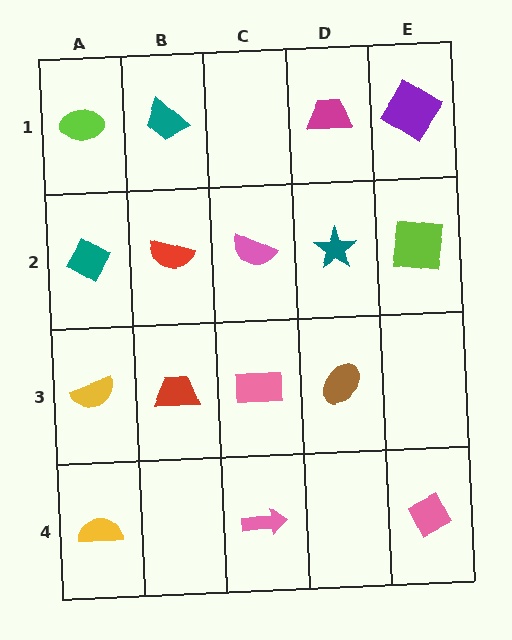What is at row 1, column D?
A magenta trapezoid.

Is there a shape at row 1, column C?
No, that cell is empty.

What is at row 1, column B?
A teal trapezoid.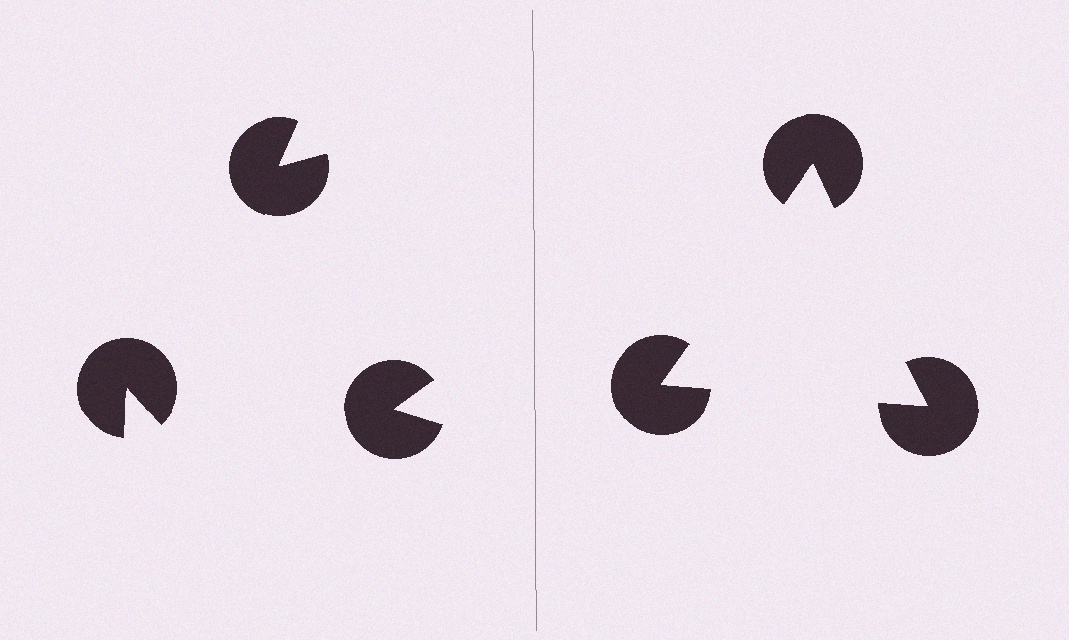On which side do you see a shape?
An illusory triangle appears on the right side. On the left side the wedge cuts are rotated, so no coherent shape forms.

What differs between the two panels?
The pac-man discs are positioned identically on both sides; only the wedge orientations differ. On the right they align to a triangle; on the left they are misaligned.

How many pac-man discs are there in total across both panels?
6 — 3 on each side.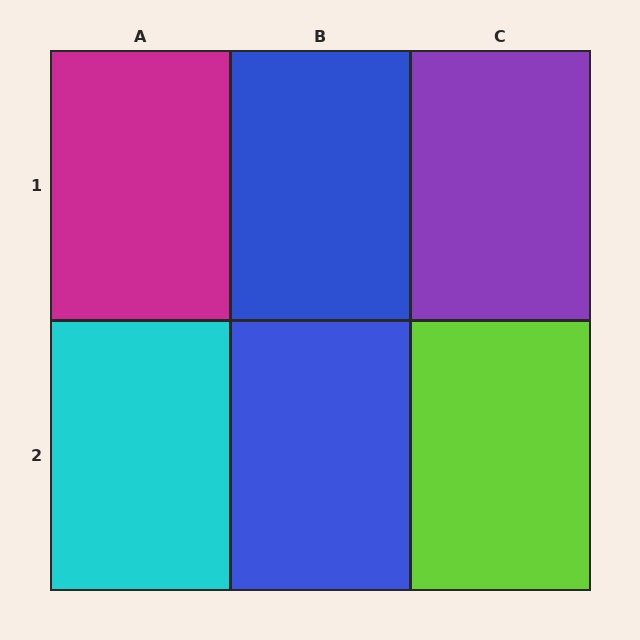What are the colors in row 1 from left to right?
Magenta, blue, purple.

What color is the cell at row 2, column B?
Blue.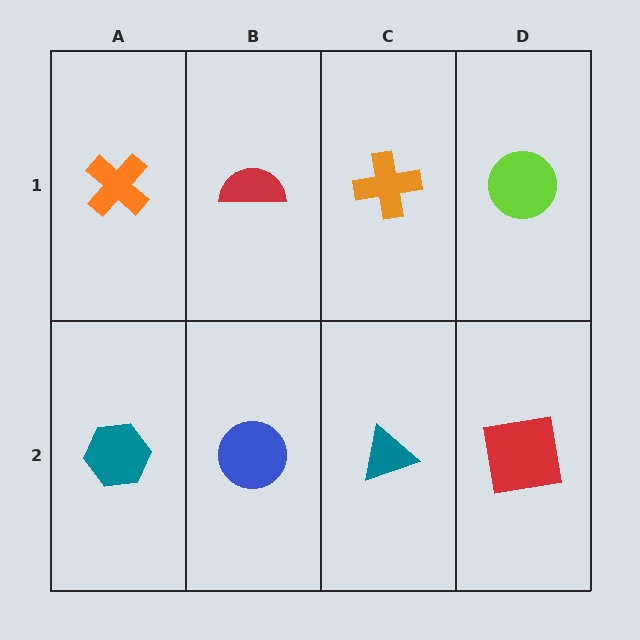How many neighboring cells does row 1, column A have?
2.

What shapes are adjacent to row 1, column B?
A blue circle (row 2, column B), an orange cross (row 1, column A), an orange cross (row 1, column C).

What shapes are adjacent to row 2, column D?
A lime circle (row 1, column D), a teal triangle (row 2, column C).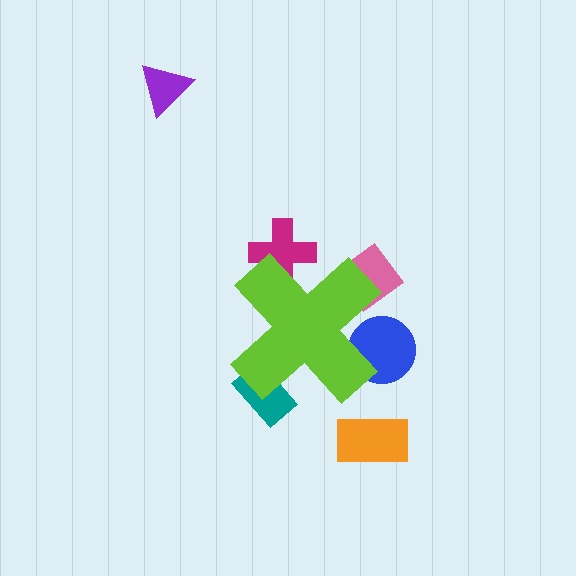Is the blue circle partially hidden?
Yes, the blue circle is partially hidden behind the lime cross.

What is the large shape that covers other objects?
A lime cross.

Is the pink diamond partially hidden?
Yes, the pink diamond is partially hidden behind the lime cross.